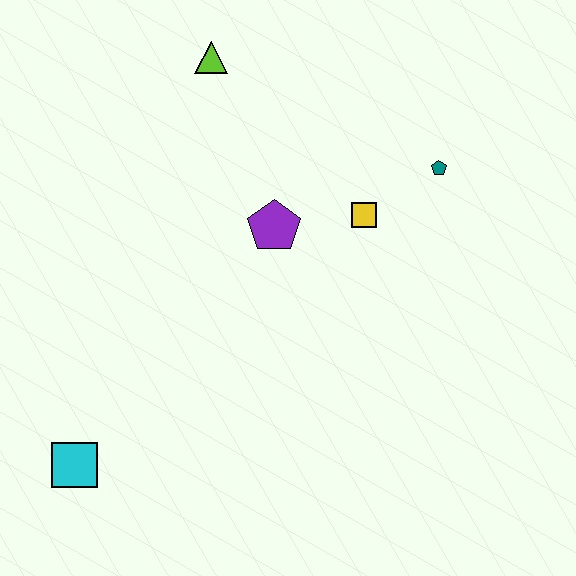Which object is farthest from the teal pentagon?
The cyan square is farthest from the teal pentagon.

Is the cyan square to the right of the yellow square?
No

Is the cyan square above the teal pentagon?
No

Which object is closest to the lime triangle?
The purple pentagon is closest to the lime triangle.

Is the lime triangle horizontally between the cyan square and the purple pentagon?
Yes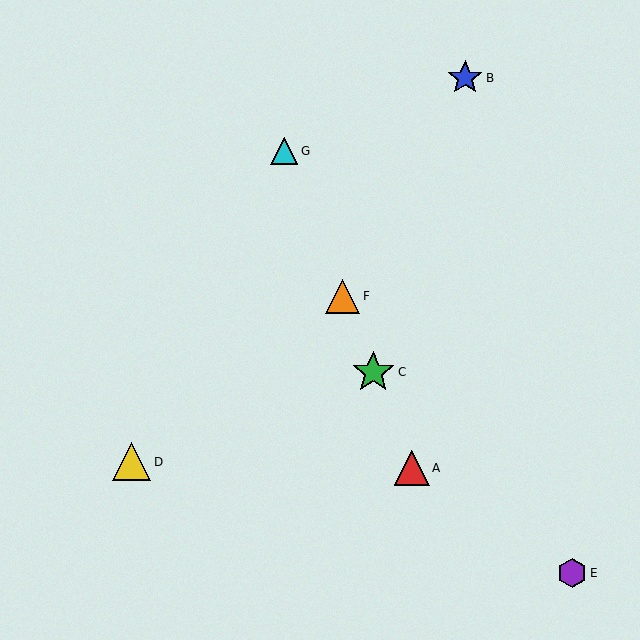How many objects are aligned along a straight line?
4 objects (A, C, F, G) are aligned along a straight line.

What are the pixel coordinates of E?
Object E is at (572, 573).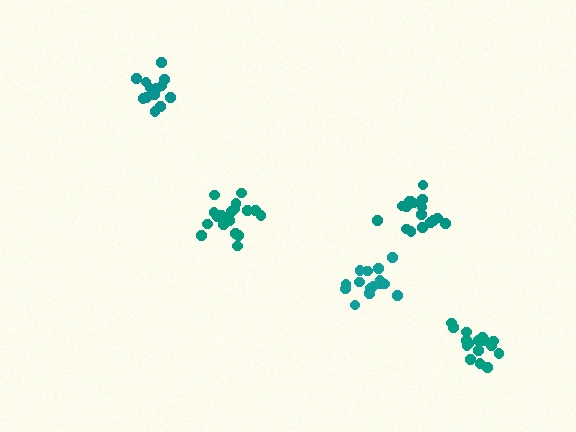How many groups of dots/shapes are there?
There are 5 groups.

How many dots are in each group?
Group 1: 17 dots, Group 2: 19 dots, Group 3: 15 dots, Group 4: 14 dots, Group 5: 17 dots (82 total).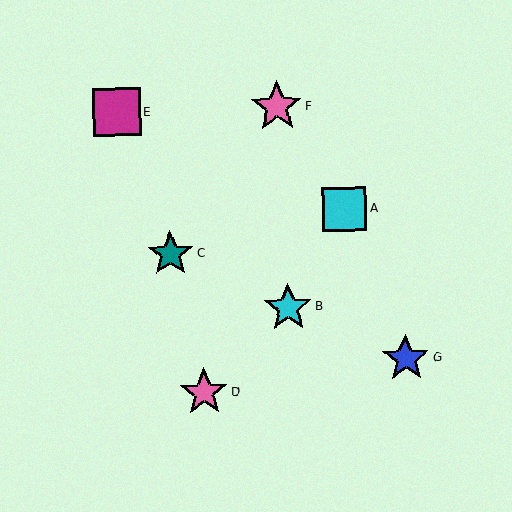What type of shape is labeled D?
Shape D is a pink star.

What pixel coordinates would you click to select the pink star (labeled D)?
Click at (204, 392) to select the pink star D.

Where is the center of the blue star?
The center of the blue star is at (406, 358).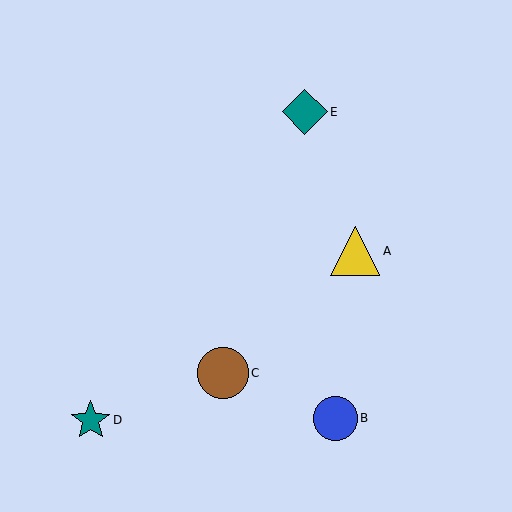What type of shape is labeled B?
Shape B is a blue circle.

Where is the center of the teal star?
The center of the teal star is at (91, 420).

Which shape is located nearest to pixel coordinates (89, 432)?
The teal star (labeled D) at (91, 420) is nearest to that location.